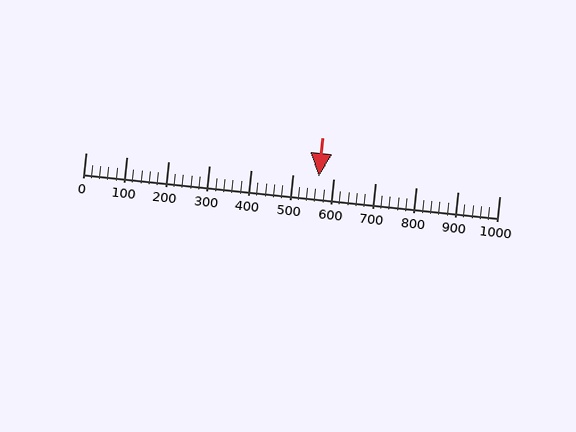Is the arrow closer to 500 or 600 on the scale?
The arrow is closer to 600.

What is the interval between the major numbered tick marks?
The major tick marks are spaced 100 units apart.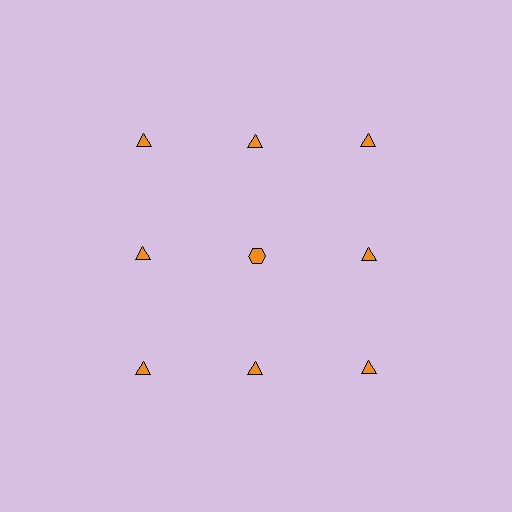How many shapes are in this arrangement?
There are 9 shapes arranged in a grid pattern.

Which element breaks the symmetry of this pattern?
The orange hexagon in the second row, second from left column breaks the symmetry. All other shapes are orange triangles.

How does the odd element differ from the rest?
It has a different shape: hexagon instead of triangle.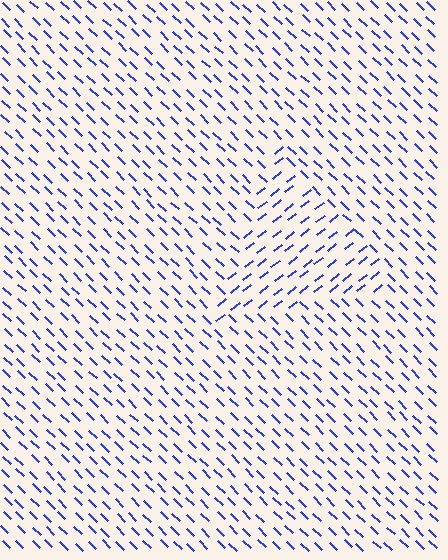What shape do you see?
I see a triangle.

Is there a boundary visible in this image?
Yes, there is a texture boundary formed by a change in line orientation.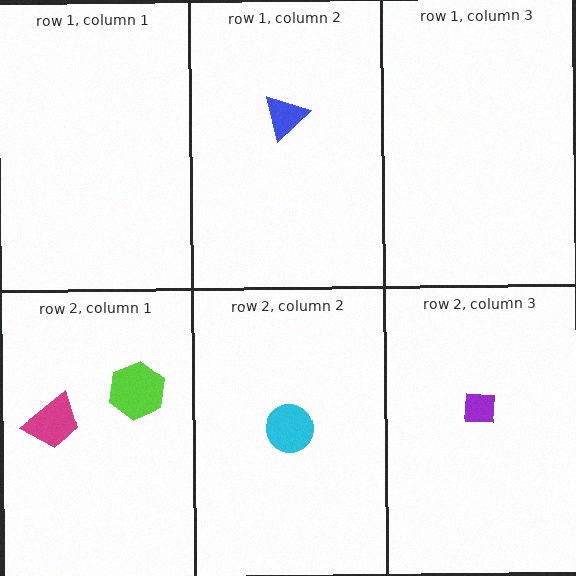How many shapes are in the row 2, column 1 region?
2.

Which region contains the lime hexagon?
The row 2, column 1 region.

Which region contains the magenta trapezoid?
The row 2, column 1 region.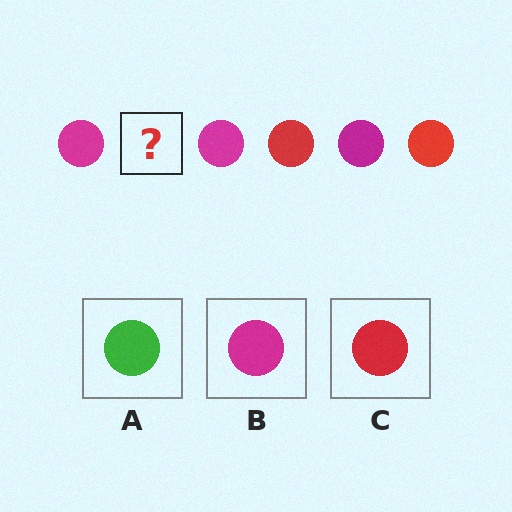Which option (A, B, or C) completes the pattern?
C.